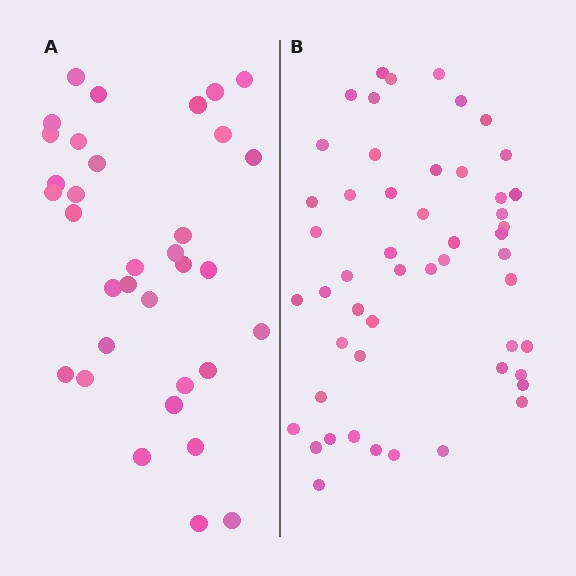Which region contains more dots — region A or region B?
Region B (the right region) has more dots.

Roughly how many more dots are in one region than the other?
Region B has approximately 15 more dots than region A.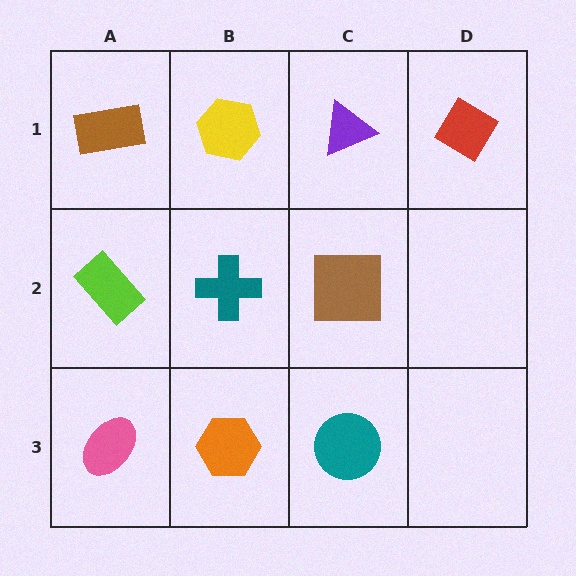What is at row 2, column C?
A brown square.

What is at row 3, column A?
A pink ellipse.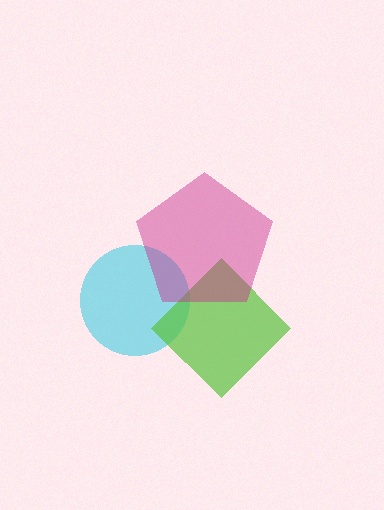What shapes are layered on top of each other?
The layered shapes are: a cyan circle, a lime diamond, a magenta pentagon.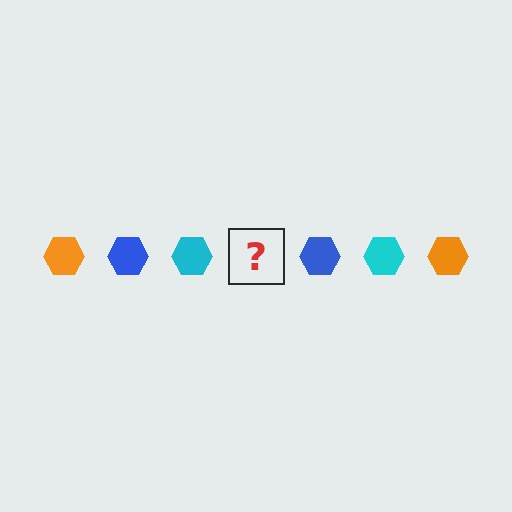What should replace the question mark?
The question mark should be replaced with an orange hexagon.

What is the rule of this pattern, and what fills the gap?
The rule is that the pattern cycles through orange, blue, cyan hexagons. The gap should be filled with an orange hexagon.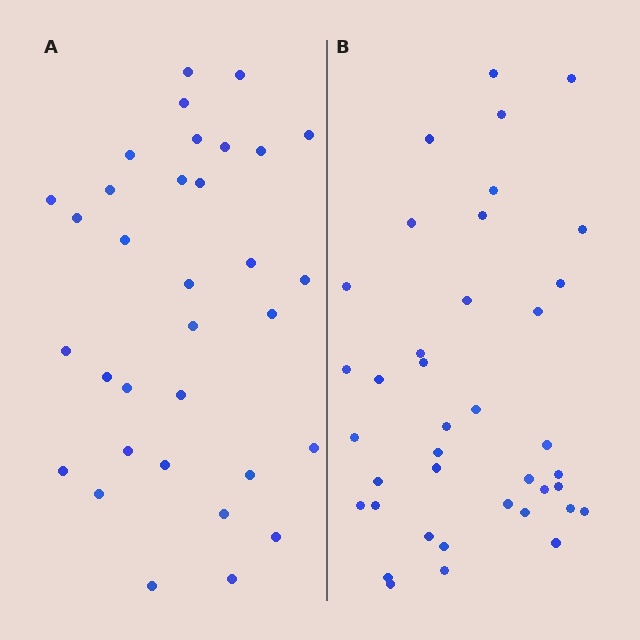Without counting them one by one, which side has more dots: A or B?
Region B (the right region) has more dots.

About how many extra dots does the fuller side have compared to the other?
Region B has about 6 more dots than region A.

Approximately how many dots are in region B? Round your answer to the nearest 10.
About 40 dots. (The exact count is 39, which rounds to 40.)